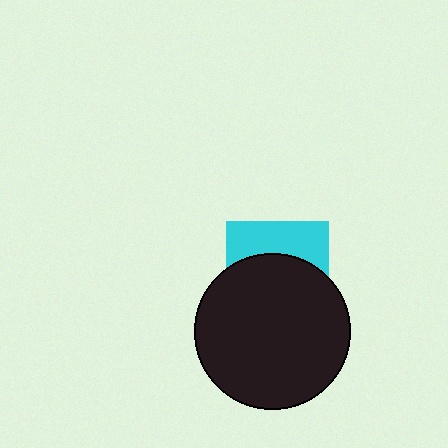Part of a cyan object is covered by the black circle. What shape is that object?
It is a square.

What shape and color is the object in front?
The object in front is a black circle.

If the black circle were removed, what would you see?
You would see the complete cyan square.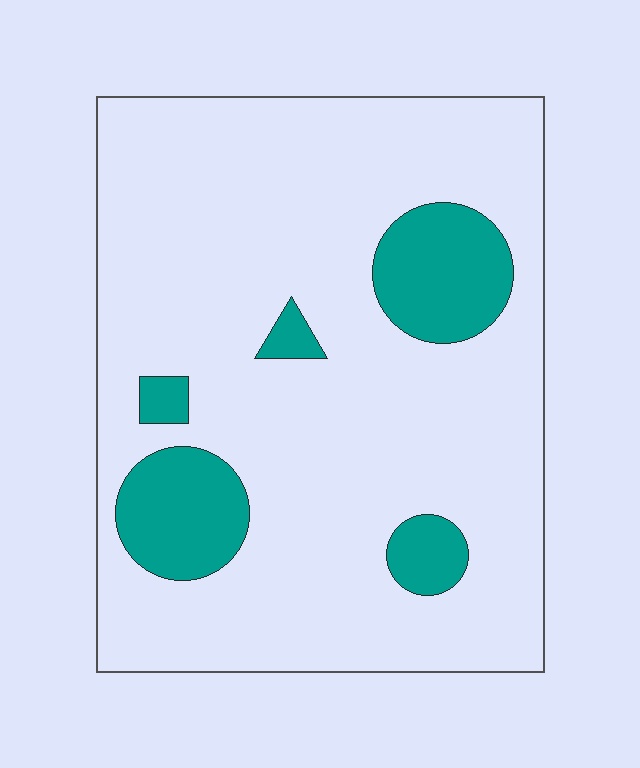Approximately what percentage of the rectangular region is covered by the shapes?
Approximately 15%.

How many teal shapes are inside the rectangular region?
5.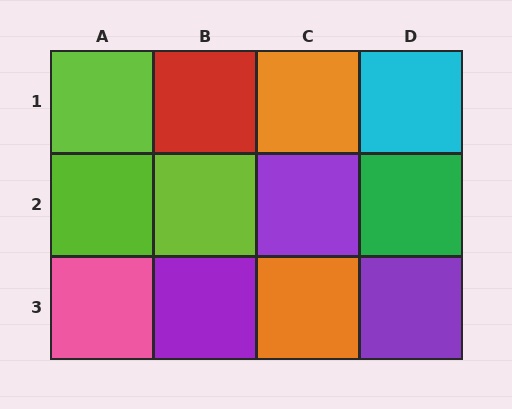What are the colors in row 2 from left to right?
Lime, lime, purple, green.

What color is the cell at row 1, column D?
Cyan.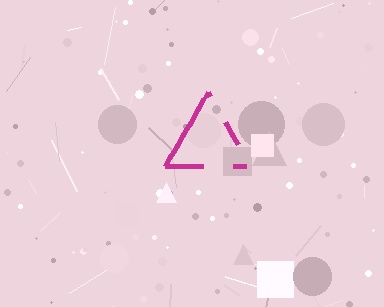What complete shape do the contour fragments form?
The contour fragments form a triangle.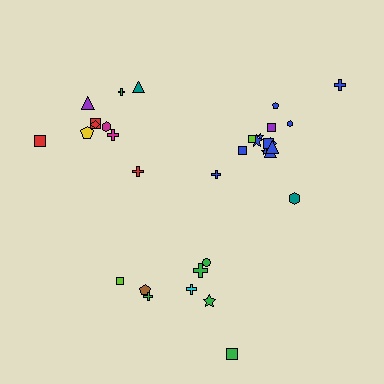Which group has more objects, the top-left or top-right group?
The top-right group.